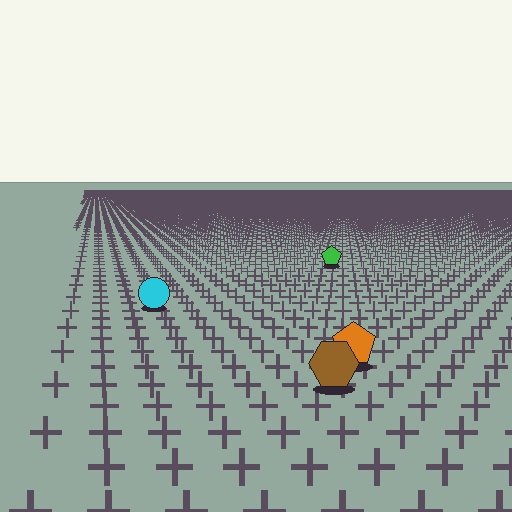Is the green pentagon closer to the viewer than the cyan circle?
No. The cyan circle is closer — you can tell from the texture gradient: the ground texture is coarser near it.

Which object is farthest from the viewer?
The green pentagon is farthest from the viewer. It appears smaller and the ground texture around it is denser.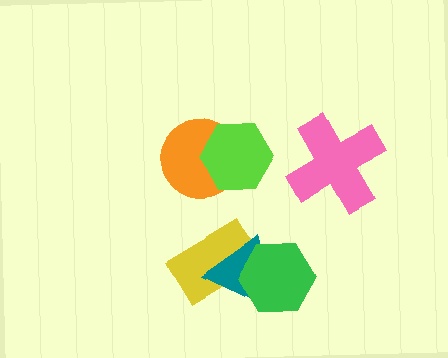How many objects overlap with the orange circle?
1 object overlaps with the orange circle.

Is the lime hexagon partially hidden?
No, no other shape covers it.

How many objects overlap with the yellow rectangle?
2 objects overlap with the yellow rectangle.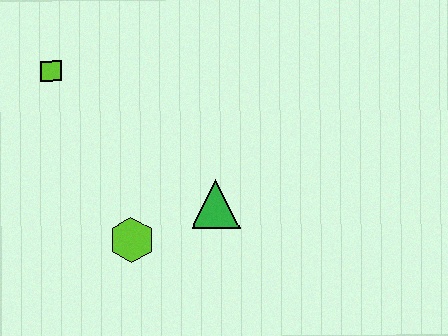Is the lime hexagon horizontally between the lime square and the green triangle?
Yes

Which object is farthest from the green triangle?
The lime square is farthest from the green triangle.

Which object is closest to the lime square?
The lime hexagon is closest to the lime square.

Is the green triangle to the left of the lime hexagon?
No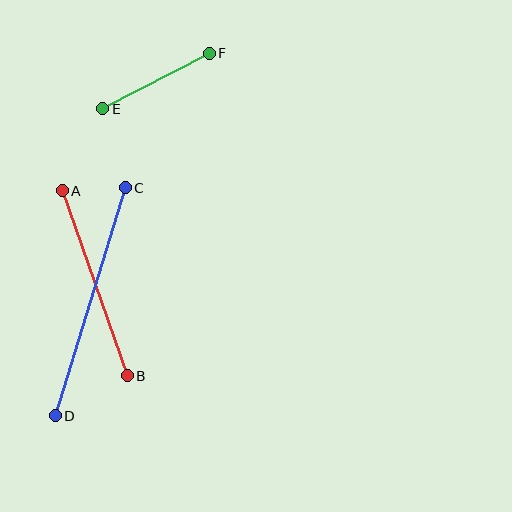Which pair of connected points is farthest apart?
Points C and D are farthest apart.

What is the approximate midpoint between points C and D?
The midpoint is at approximately (90, 302) pixels.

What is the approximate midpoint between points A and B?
The midpoint is at approximately (95, 283) pixels.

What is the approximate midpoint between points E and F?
The midpoint is at approximately (156, 81) pixels.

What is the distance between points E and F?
The distance is approximately 120 pixels.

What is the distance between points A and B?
The distance is approximately 196 pixels.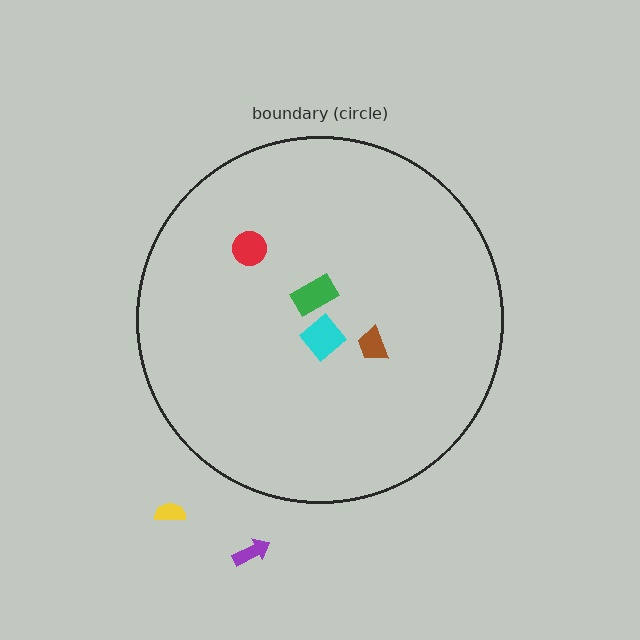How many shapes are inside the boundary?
4 inside, 2 outside.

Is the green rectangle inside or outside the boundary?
Inside.